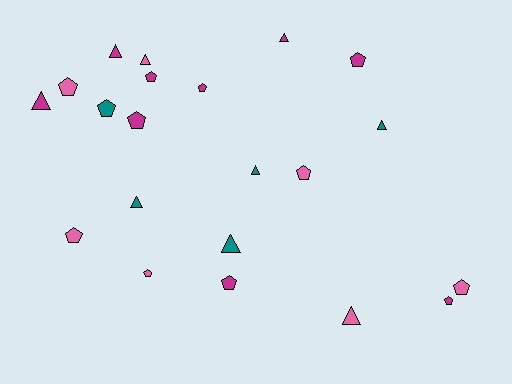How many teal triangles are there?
There are 4 teal triangles.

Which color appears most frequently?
Magenta, with 9 objects.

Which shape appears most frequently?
Pentagon, with 12 objects.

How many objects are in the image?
There are 21 objects.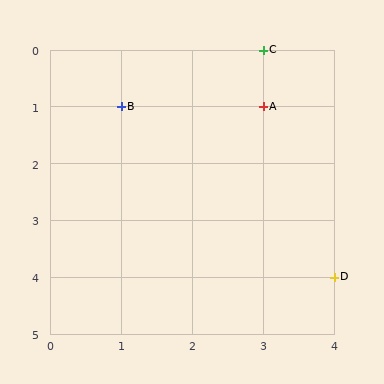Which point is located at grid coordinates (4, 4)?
Point D is at (4, 4).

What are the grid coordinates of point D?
Point D is at grid coordinates (4, 4).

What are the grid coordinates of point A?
Point A is at grid coordinates (3, 1).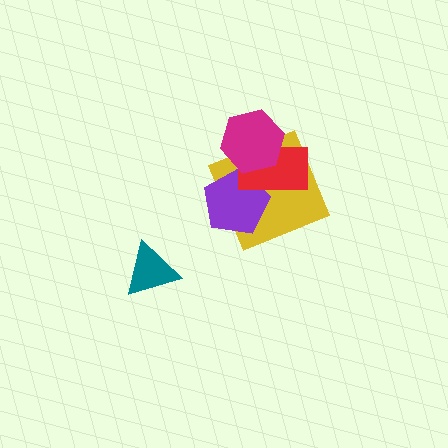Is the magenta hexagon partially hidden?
No, no other shape covers it.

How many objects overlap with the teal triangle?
0 objects overlap with the teal triangle.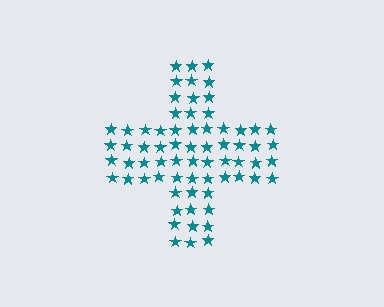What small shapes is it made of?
It is made of small stars.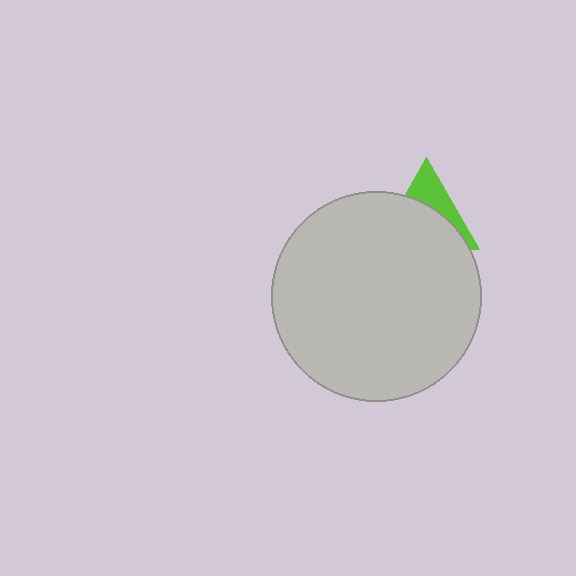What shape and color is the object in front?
The object in front is a light gray circle.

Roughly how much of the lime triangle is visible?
A small part of it is visible (roughly 36%).